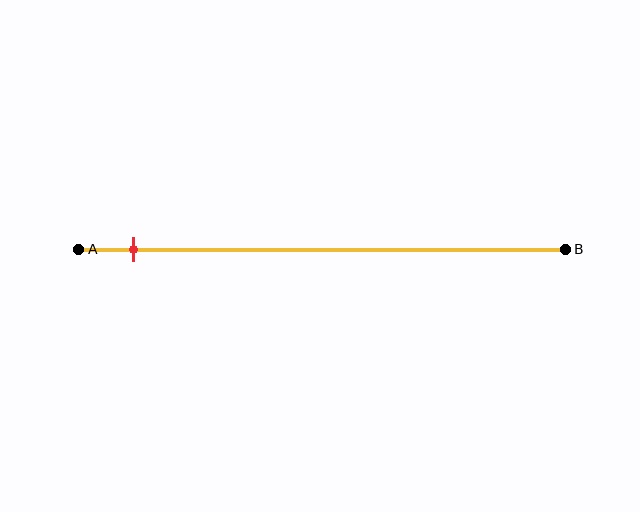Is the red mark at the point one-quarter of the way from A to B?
No, the mark is at about 10% from A, not at the 25% one-quarter point.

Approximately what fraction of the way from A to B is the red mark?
The red mark is approximately 10% of the way from A to B.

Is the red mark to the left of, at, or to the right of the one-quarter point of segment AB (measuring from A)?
The red mark is to the left of the one-quarter point of segment AB.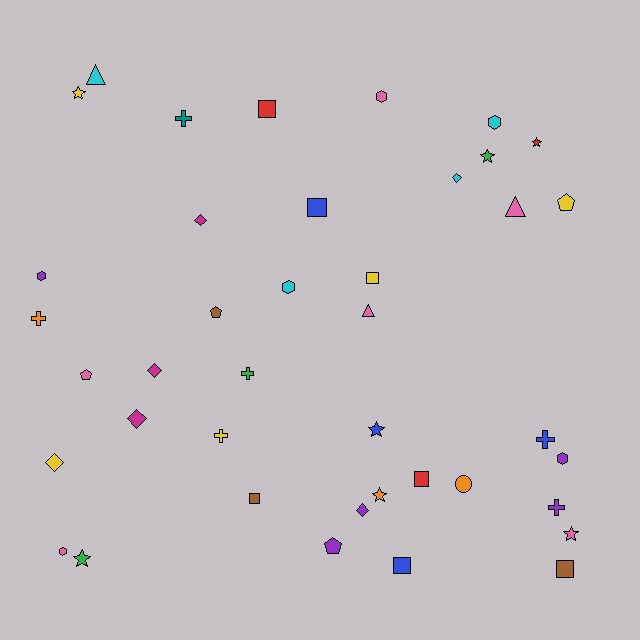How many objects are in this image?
There are 40 objects.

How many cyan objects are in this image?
There are 4 cyan objects.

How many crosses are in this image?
There are 6 crosses.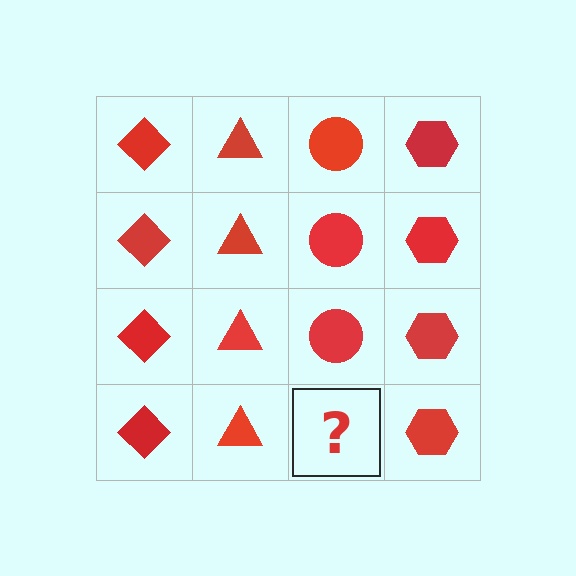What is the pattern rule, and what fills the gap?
The rule is that each column has a consistent shape. The gap should be filled with a red circle.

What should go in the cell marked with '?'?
The missing cell should contain a red circle.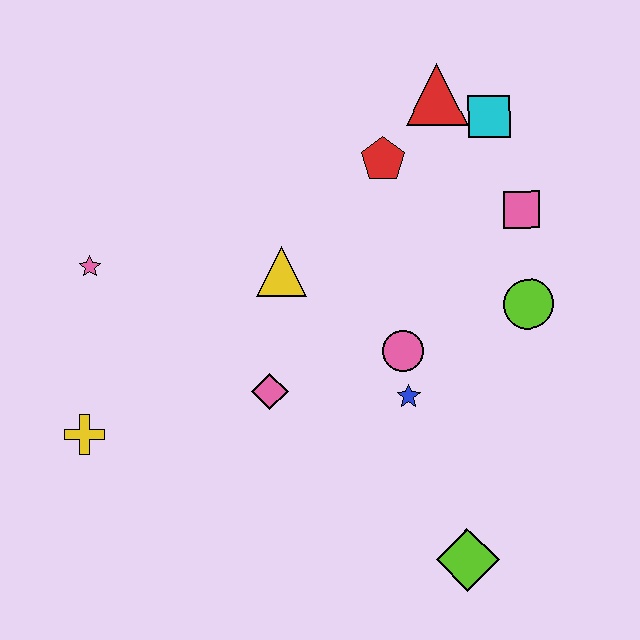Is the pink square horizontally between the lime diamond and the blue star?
No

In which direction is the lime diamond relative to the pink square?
The lime diamond is below the pink square.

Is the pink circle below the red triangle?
Yes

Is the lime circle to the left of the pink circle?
No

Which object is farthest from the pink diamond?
The cyan square is farthest from the pink diamond.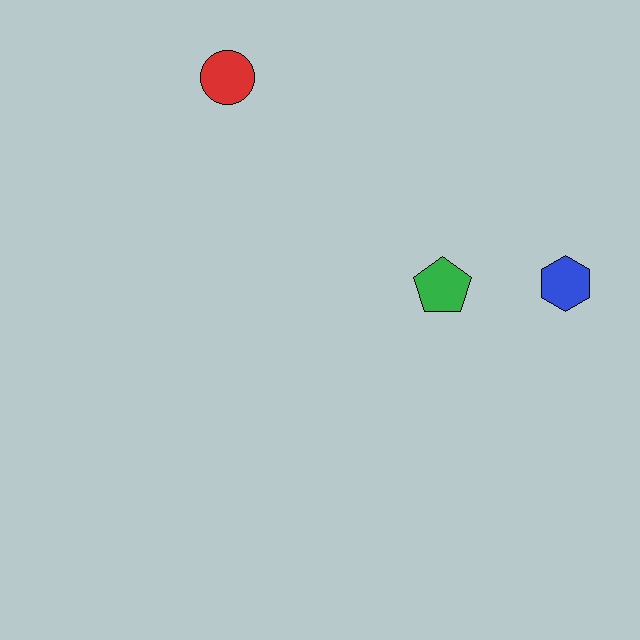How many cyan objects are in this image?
There are no cyan objects.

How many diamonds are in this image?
There are no diamonds.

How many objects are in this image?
There are 3 objects.